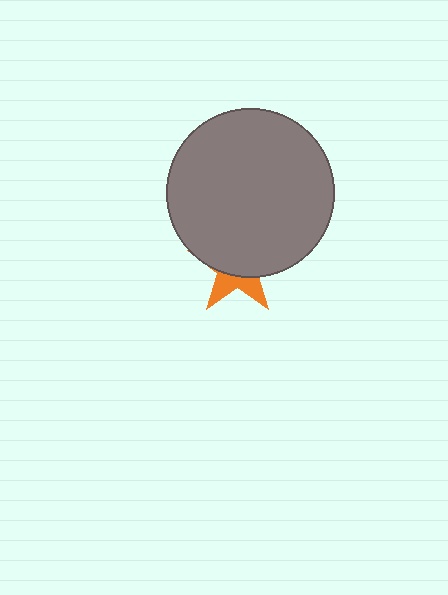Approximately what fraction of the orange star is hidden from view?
Roughly 67% of the orange star is hidden behind the gray circle.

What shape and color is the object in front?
The object in front is a gray circle.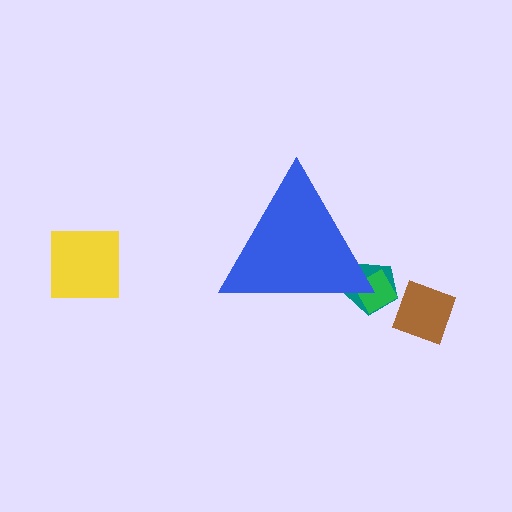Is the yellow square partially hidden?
No, the yellow square is fully visible.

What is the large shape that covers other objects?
A blue triangle.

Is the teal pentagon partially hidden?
Yes, the teal pentagon is partially hidden behind the blue triangle.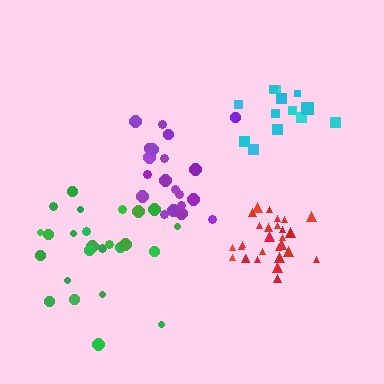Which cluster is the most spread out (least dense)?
Cyan.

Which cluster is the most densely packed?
Red.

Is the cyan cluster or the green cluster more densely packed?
Green.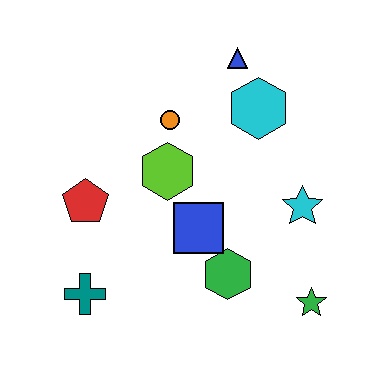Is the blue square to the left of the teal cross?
No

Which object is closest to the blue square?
The green hexagon is closest to the blue square.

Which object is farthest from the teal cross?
The blue triangle is farthest from the teal cross.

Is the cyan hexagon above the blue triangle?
No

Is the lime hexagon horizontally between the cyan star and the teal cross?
Yes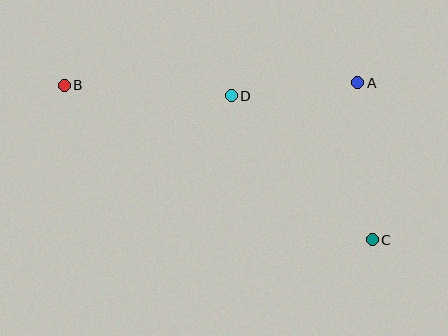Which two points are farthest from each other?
Points B and C are farthest from each other.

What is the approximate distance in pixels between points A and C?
The distance between A and C is approximately 158 pixels.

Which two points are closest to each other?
Points A and D are closest to each other.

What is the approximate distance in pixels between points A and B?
The distance between A and B is approximately 294 pixels.